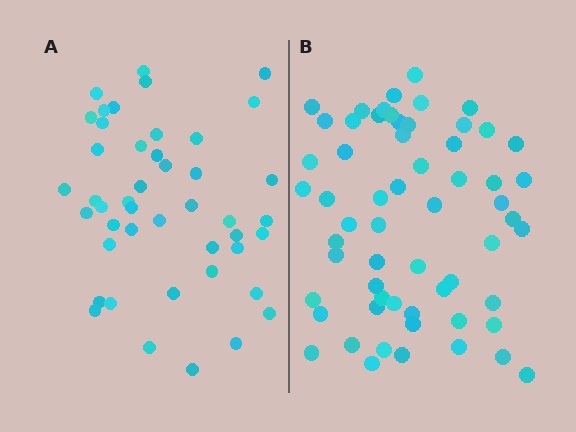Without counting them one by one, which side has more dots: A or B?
Region B (the right region) has more dots.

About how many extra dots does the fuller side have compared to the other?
Region B has approximately 15 more dots than region A.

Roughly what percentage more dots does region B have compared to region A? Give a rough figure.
About 35% more.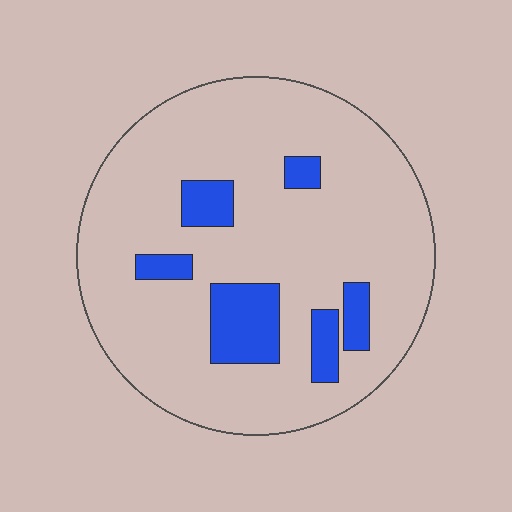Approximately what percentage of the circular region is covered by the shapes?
Approximately 15%.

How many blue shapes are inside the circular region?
6.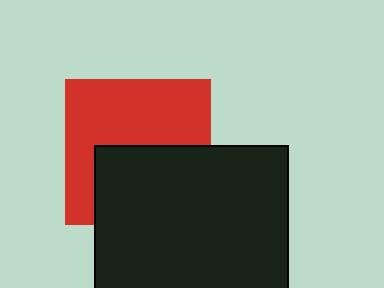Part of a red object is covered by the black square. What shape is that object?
It is a square.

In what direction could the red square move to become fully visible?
The red square could move up. That would shift it out from behind the black square entirely.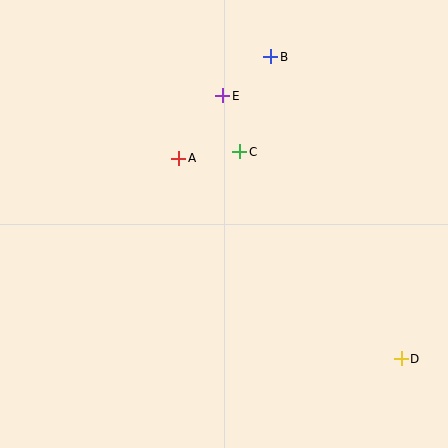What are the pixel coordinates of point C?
Point C is at (240, 152).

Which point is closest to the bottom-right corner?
Point D is closest to the bottom-right corner.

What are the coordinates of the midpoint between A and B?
The midpoint between A and B is at (225, 107).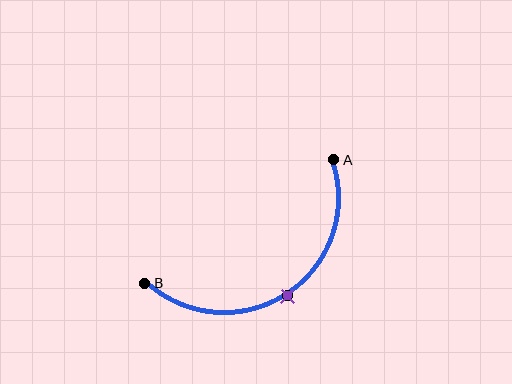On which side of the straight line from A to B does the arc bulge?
The arc bulges below the straight line connecting A and B.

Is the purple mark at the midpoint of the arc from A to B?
Yes. The purple mark lies on the arc at equal arc-length from both A and B — it is the arc midpoint.